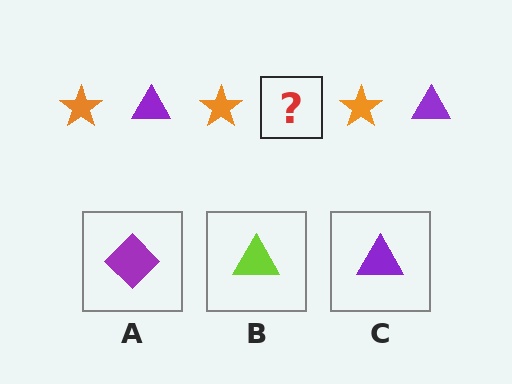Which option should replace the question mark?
Option C.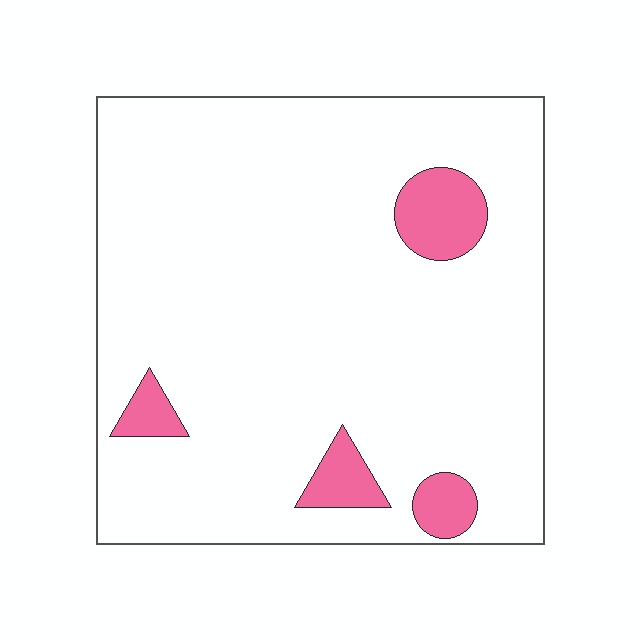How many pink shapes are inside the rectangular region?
4.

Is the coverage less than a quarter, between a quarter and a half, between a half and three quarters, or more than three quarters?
Less than a quarter.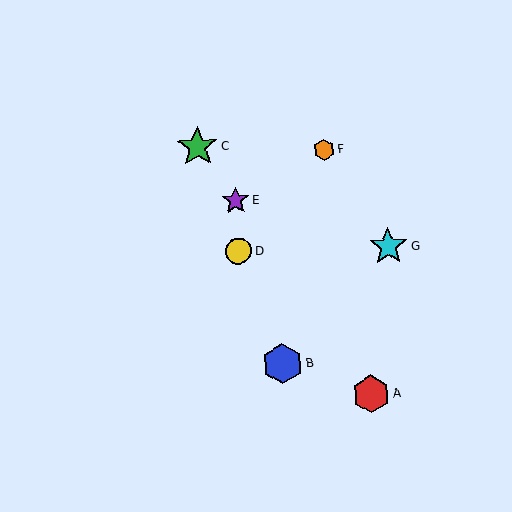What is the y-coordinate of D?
Object D is at y≈251.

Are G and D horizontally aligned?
Yes, both are at y≈246.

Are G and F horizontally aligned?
No, G is at y≈246 and F is at y≈149.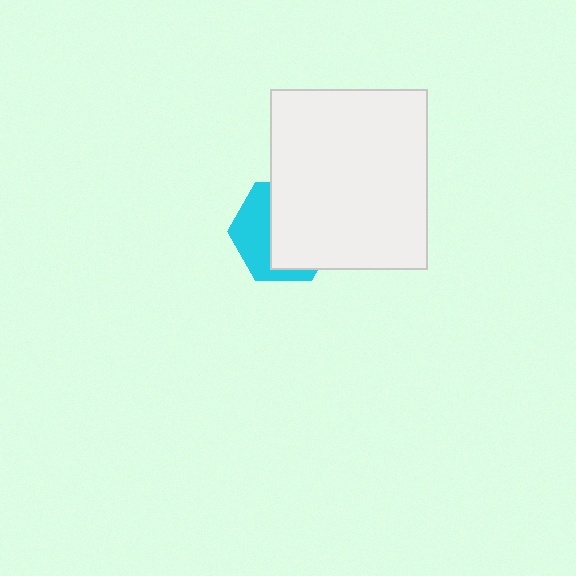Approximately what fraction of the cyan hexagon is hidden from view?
Roughly 60% of the cyan hexagon is hidden behind the white rectangle.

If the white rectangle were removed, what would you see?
You would see the complete cyan hexagon.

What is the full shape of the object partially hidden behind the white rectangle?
The partially hidden object is a cyan hexagon.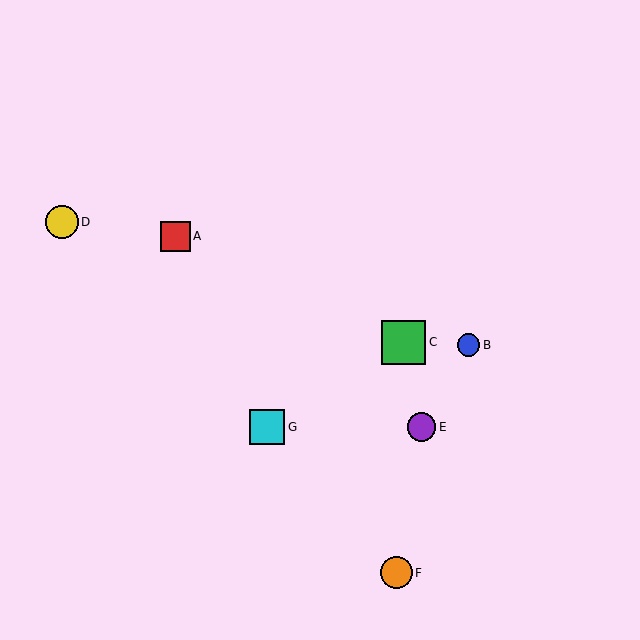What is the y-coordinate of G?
Object G is at y≈427.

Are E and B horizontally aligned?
No, E is at y≈427 and B is at y≈345.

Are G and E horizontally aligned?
Yes, both are at y≈427.